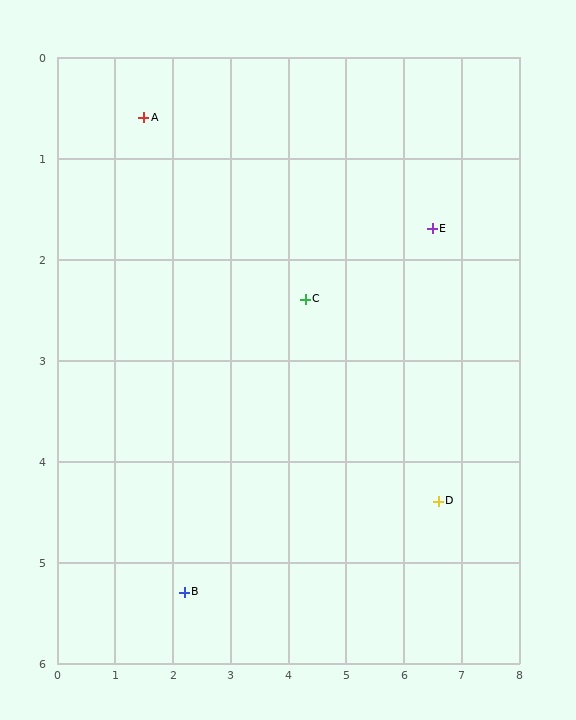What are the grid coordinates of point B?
Point B is at approximately (2.2, 5.3).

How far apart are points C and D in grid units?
Points C and D are about 3.0 grid units apart.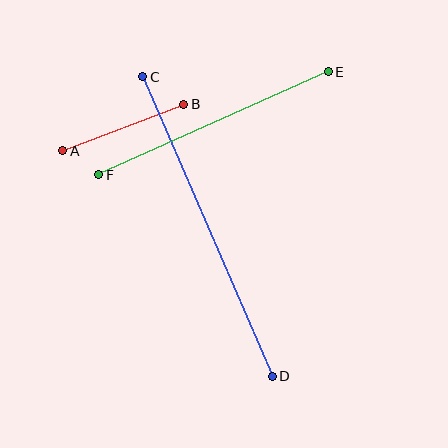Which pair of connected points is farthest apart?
Points C and D are farthest apart.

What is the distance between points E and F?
The distance is approximately 252 pixels.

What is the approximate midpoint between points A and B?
The midpoint is at approximately (123, 128) pixels.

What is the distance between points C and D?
The distance is approximately 326 pixels.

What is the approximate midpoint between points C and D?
The midpoint is at approximately (207, 227) pixels.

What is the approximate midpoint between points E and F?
The midpoint is at approximately (214, 123) pixels.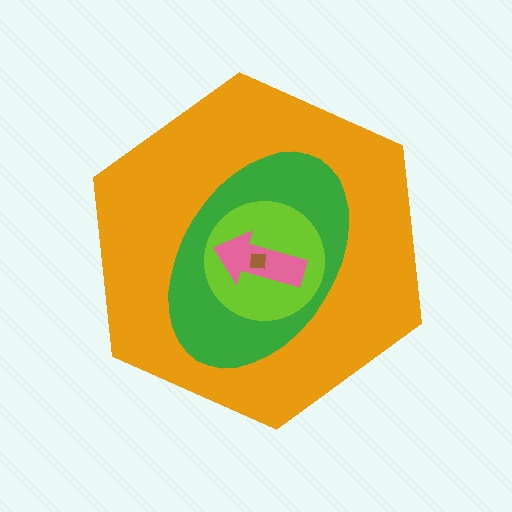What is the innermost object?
The brown square.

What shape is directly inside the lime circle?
The pink arrow.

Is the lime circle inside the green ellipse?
Yes.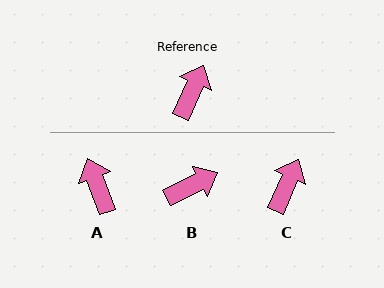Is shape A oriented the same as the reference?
No, it is off by about 44 degrees.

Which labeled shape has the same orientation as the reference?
C.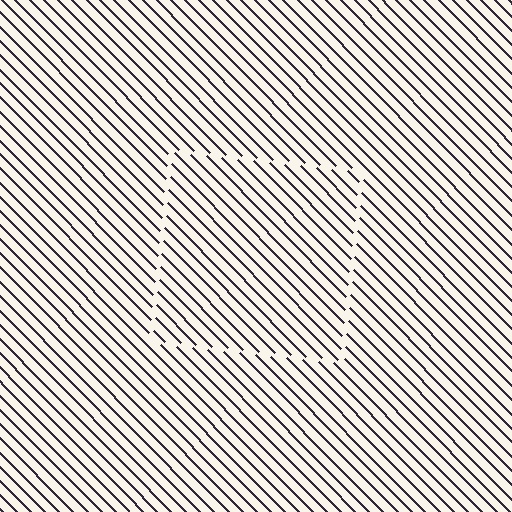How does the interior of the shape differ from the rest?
The interior of the shape contains the same grating, shifted by half a period — the contour is defined by the phase discontinuity where line-ends from the inner and outer gratings abut.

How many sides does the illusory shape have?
4 sides — the line-ends trace a square.